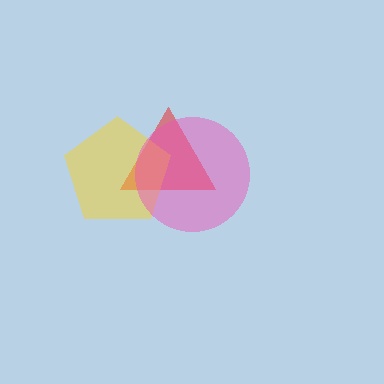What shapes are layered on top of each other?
The layered shapes are: a red triangle, a yellow pentagon, a pink circle.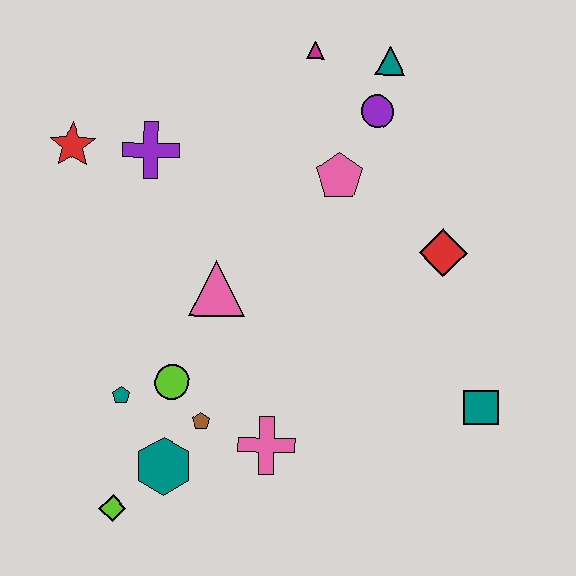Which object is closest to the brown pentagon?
The lime circle is closest to the brown pentagon.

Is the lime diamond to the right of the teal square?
No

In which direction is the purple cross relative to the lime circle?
The purple cross is above the lime circle.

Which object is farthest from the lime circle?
The teal triangle is farthest from the lime circle.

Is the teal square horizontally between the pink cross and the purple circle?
No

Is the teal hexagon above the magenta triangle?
No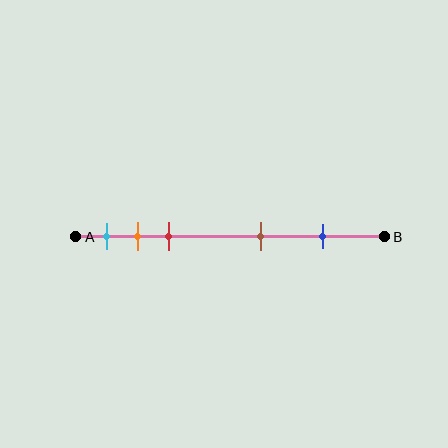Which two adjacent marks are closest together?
The orange and red marks are the closest adjacent pair.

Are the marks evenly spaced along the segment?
No, the marks are not evenly spaced.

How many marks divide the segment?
There are 5 marks dividing the segment.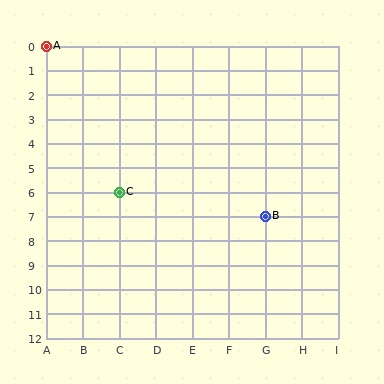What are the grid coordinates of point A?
Point A is at grid coordinates (A, 0).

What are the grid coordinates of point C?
Point C is at grid coordinates (C, 6).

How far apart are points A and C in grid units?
Points A and C are 2 columns and 6 rows apart (about 6.3 grid units diagonally).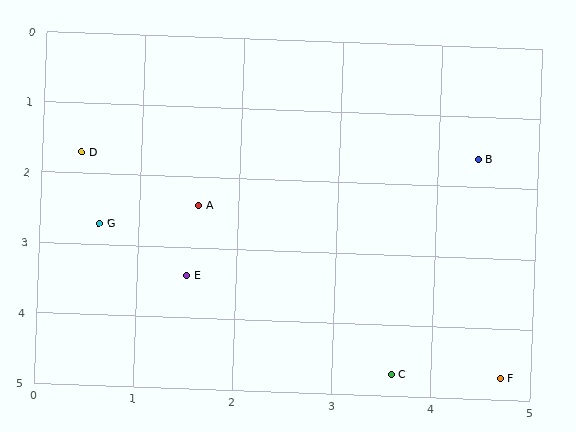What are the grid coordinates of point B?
Point B is at approximately (4.4, 1.6).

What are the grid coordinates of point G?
Point G is at approximately (0.6, 2.7).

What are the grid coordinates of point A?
Point A is at approximately (1.6, 2.4).